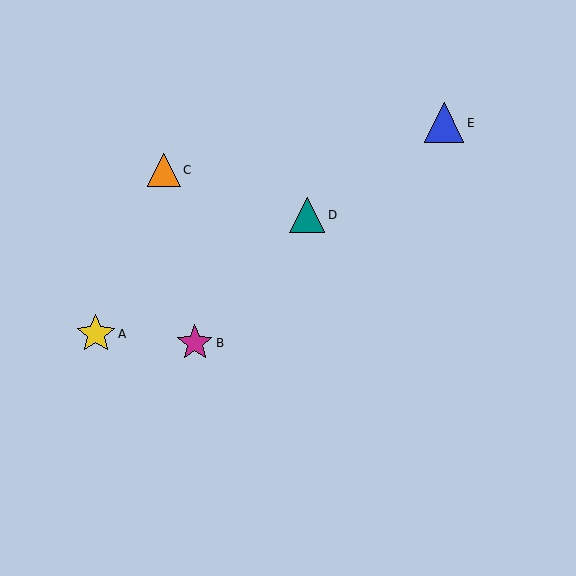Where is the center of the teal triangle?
The center of the teal triangle is at (307, 215).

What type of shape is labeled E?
Shape E is a blue triangle.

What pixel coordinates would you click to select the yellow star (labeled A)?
Click at (96, 334) to select the yellow star A.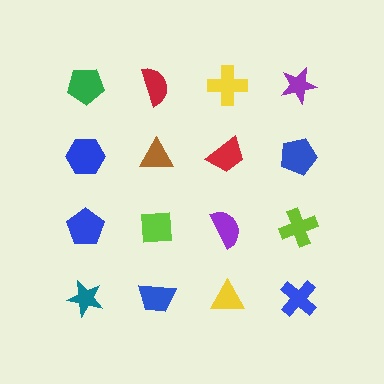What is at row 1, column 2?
A red semicircle.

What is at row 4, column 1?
A teal star.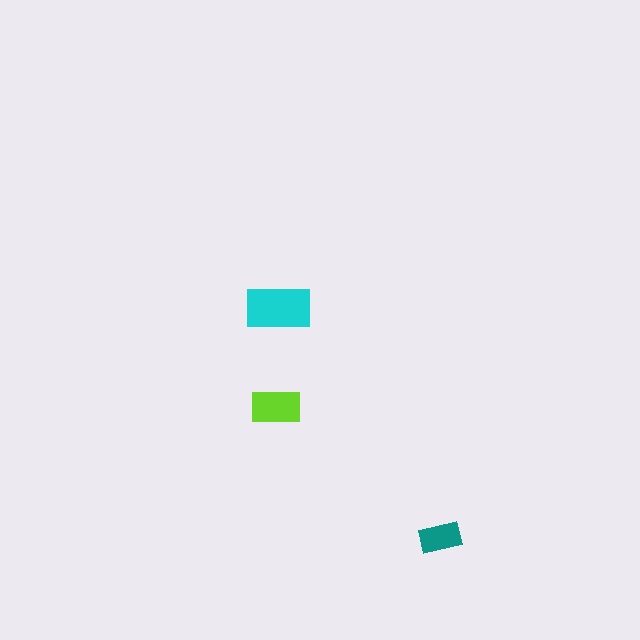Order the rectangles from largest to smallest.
the cyan one, the lime one, the teal one.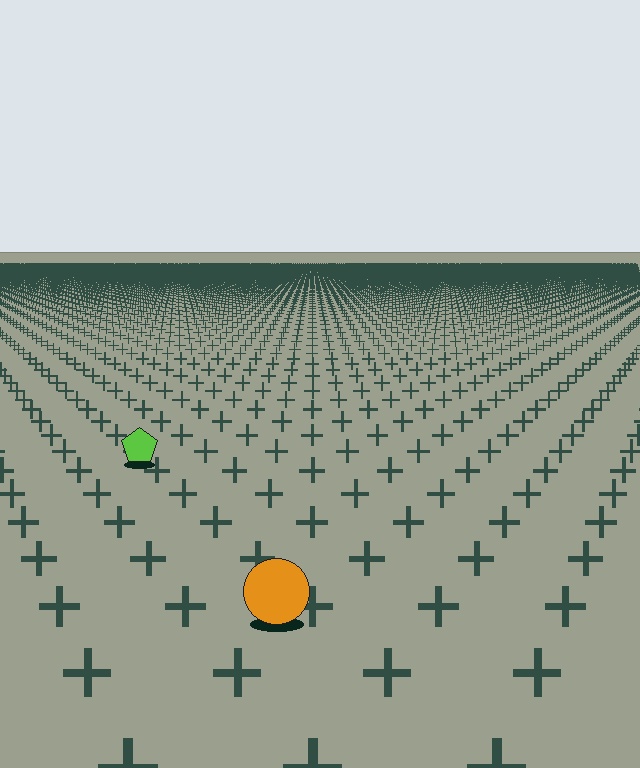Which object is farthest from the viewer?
The lime pentagon is farthest from the viewer. It appears smaller and the ground texture around it is denser.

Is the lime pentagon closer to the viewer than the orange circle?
No. The orange circle is closer — you can tell from the texture gradient: the ground texture is coarser near it.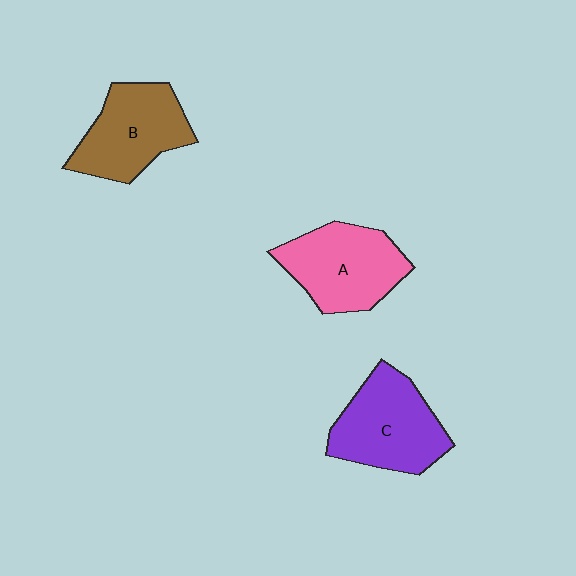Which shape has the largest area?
Shape C (purple).